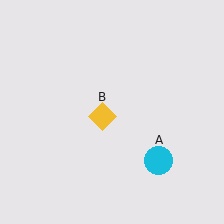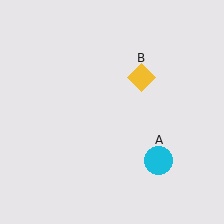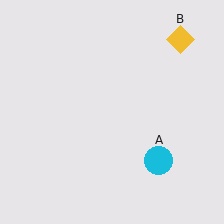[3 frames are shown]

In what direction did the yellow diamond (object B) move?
The yellow diamond (object B) moved up and to the right.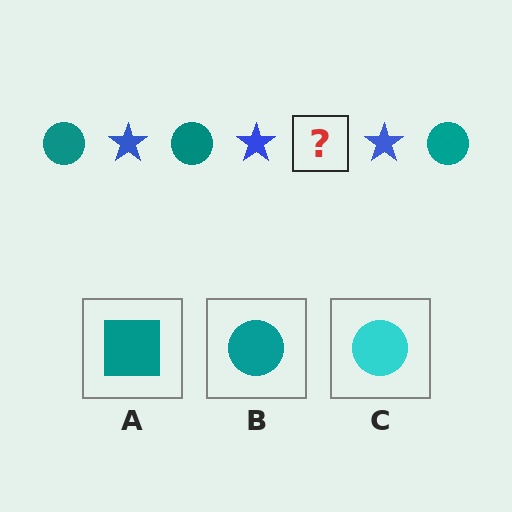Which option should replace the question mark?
Option B.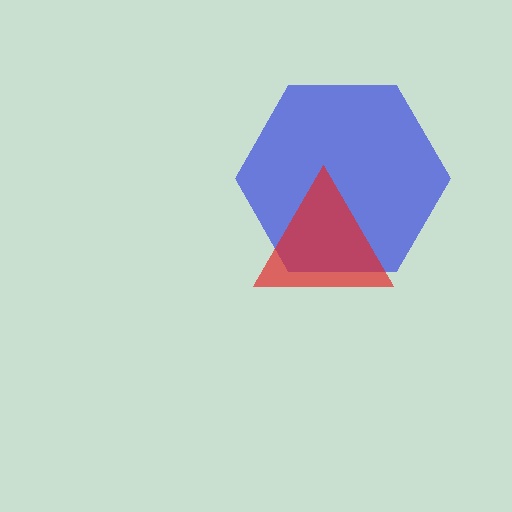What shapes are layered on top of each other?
The layered shapes are: a blue hexagon, a red triangle.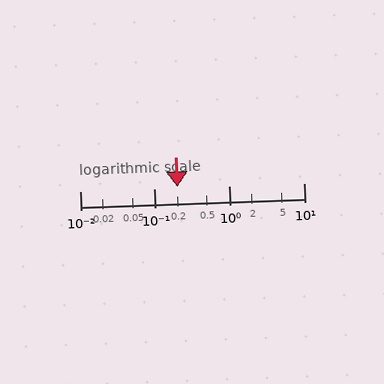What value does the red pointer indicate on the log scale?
The pointer indicates approximately 0.2.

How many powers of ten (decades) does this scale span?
The scale spans 3 decades, from 0.01 to 10.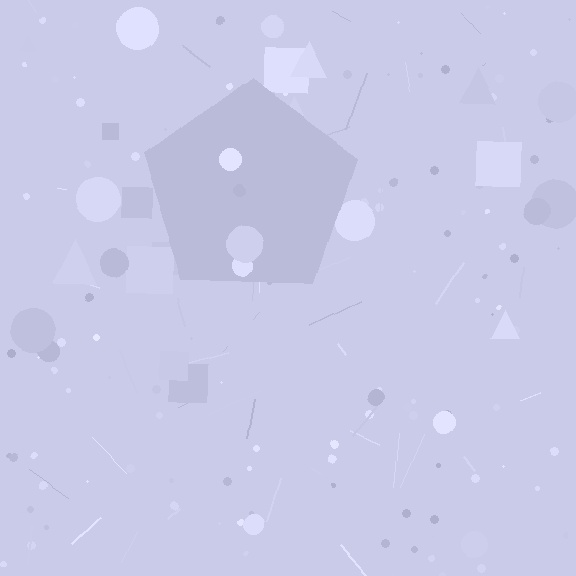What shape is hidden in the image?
A pentagon is hidden in the image.